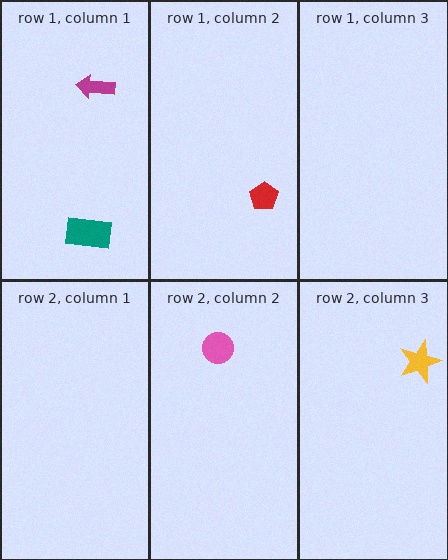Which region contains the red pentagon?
The row 1, column 2 region.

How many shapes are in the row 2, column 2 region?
1.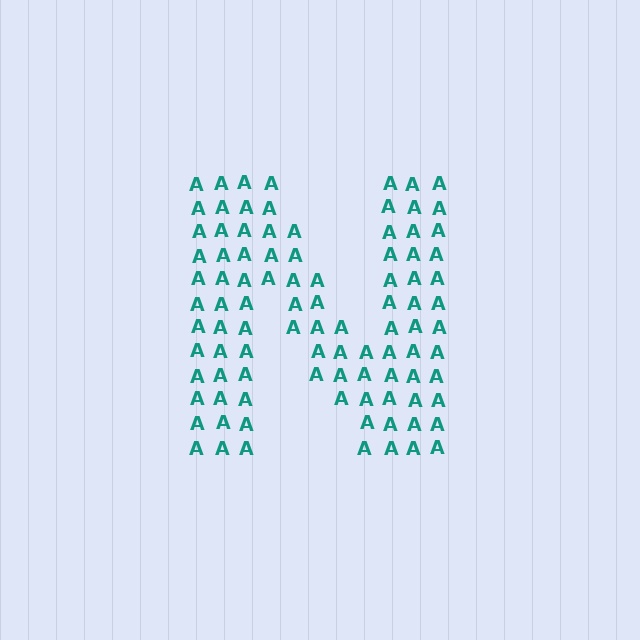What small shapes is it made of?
It is made of small letter A's.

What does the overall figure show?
The overall figure shows the letter N.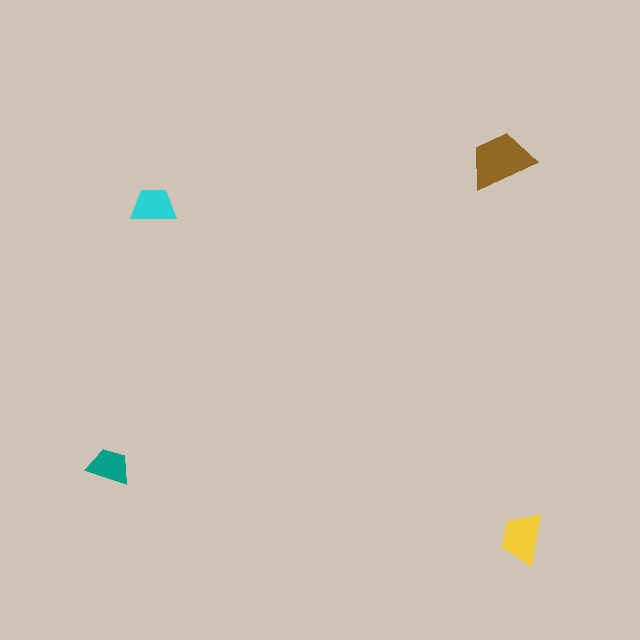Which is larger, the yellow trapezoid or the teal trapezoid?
The yellow one.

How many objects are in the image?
There are 4 objects in the image.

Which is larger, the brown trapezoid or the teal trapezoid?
The brown one.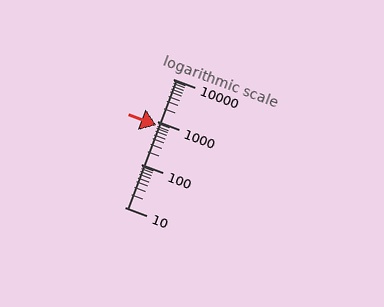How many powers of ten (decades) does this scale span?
The scale spans 3 decades, from 10 to 10000.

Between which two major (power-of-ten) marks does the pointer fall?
The pointer is between 100 and 1000.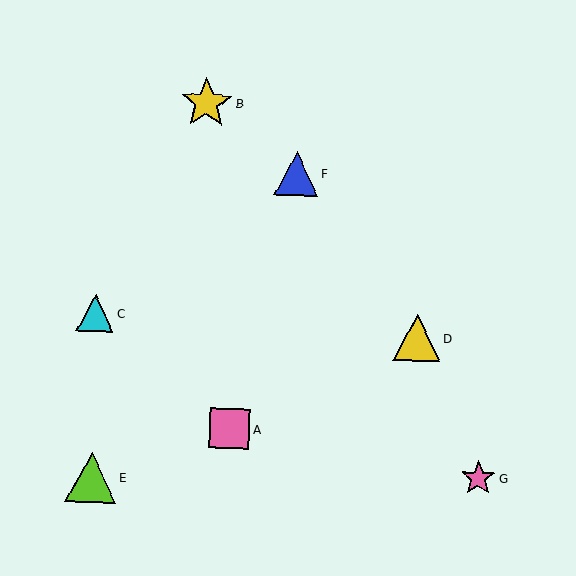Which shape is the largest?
The yellow star (labeled B) is the largest.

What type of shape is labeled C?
Shape C is a cyan triangle.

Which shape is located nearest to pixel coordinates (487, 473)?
The pink star (labeled G) at (478, 478) is nearest to that location.